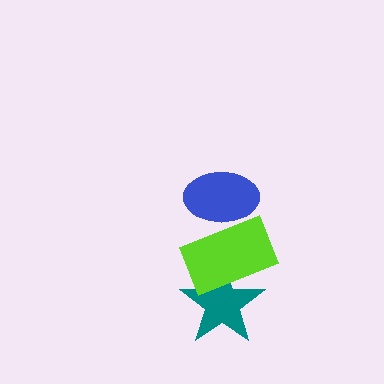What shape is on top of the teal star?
The lime rectangle is on top of the teal star.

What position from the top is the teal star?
The teal star is 3rd from the top.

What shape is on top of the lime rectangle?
The blue ellipse is on top of the lime rectangle.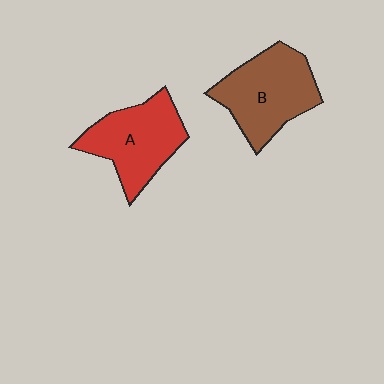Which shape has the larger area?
Shape B (brown).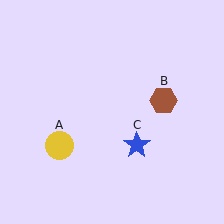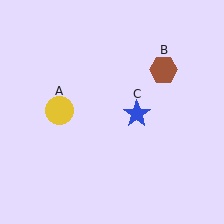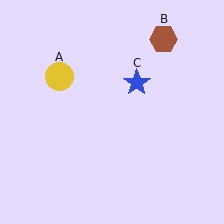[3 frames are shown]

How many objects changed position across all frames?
3 objects changed position: yellow circle (object A), brown hexagon (object B), blue star (object C).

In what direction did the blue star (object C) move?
The blue star (object C) moved up.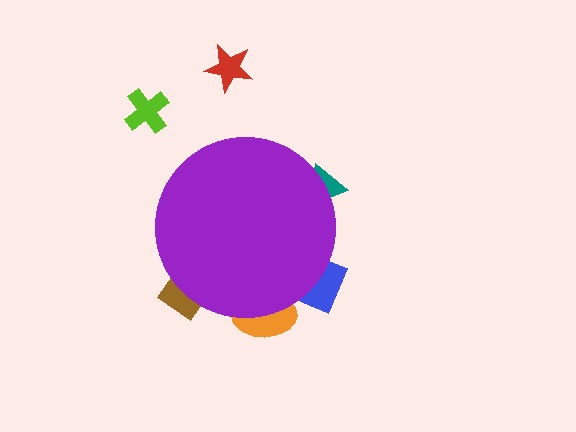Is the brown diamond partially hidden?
Yes, the brown diamond is partially hidden behind the purple circle.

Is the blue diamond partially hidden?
Yes, the blue diamond is partially hidden behind the purple circle.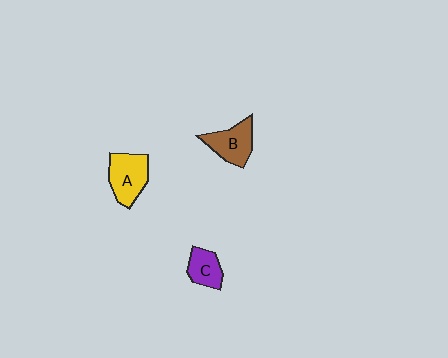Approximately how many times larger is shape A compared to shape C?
Approximately 1.5 times.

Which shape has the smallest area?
Shape C (purple).